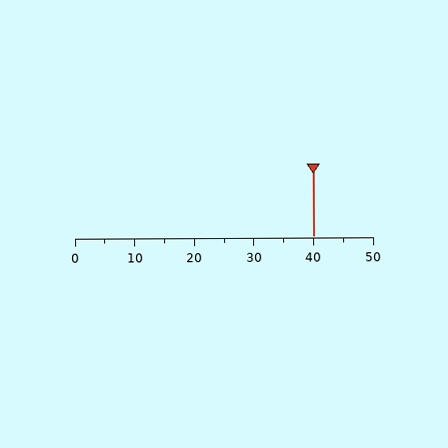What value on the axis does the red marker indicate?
The marker indicates approximately 40.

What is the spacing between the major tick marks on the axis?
The major ticks are spaced 10 apart.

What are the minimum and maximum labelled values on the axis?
The axis runs from 0 to 50.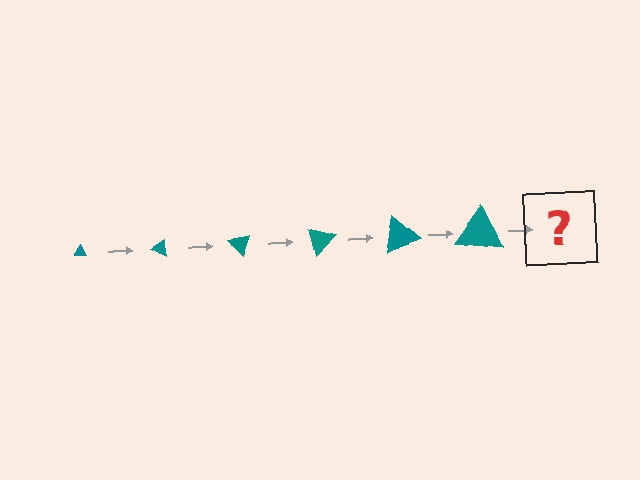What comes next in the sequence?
The next element should be a triangle, larger than the previous one and rotated 150 degrees from the start.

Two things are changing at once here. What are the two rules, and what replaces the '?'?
The two rules are that the triangle grows larger each step and it rotates 25 degrees each step. The '?' should be a triangle, larger than the previous one and rotated 150 degrees from the start.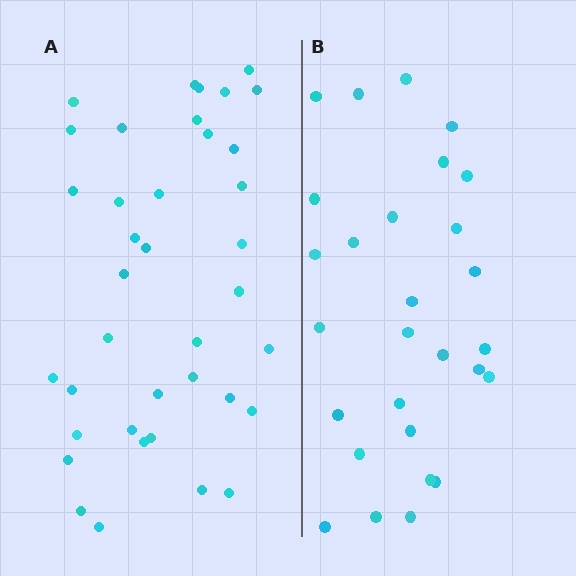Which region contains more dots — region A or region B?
Region A (the left region) has more dots.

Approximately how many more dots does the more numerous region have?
Region A has roughly 10 or so more dots than region B.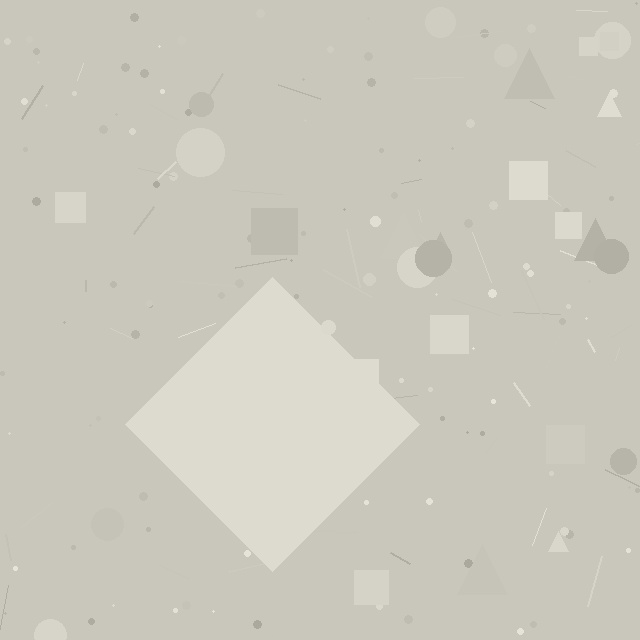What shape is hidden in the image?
A diamond is hidden in the image.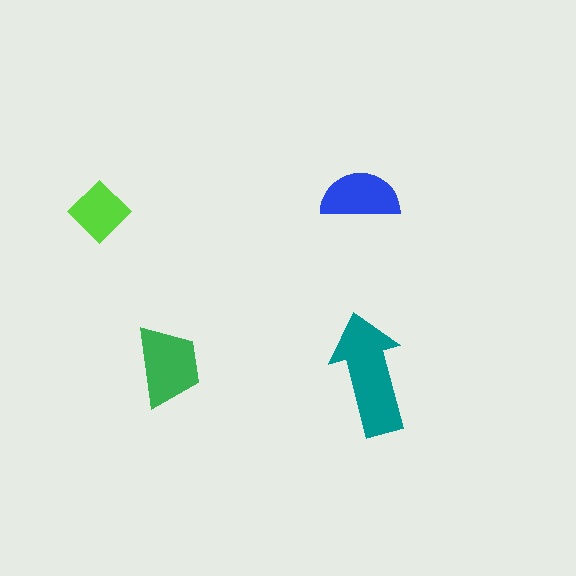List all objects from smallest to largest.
The lime diamond, the blue semicircle, the green trapezoid, the teal arrow.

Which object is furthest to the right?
The teal arrow is rightmost.